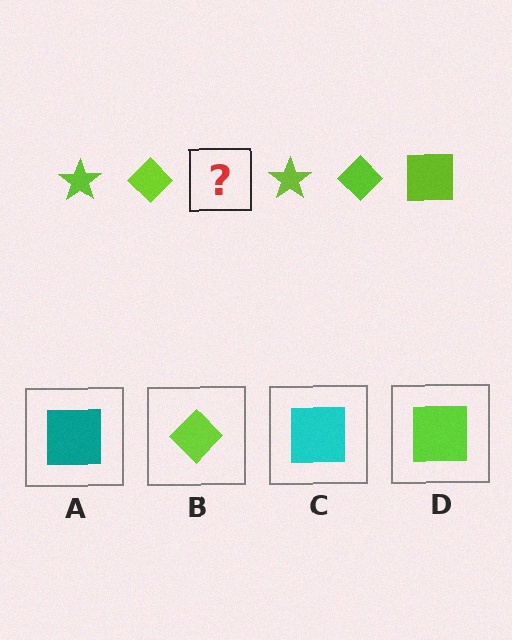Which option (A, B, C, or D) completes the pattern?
D.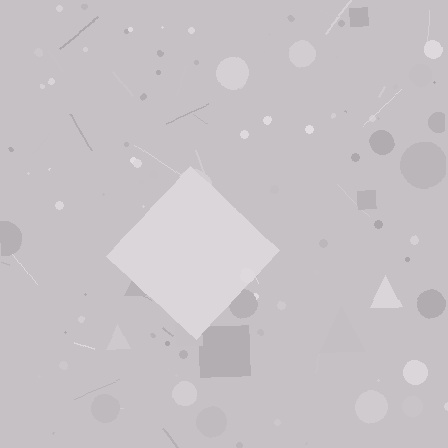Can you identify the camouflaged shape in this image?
The camouflaged shape is a diamond.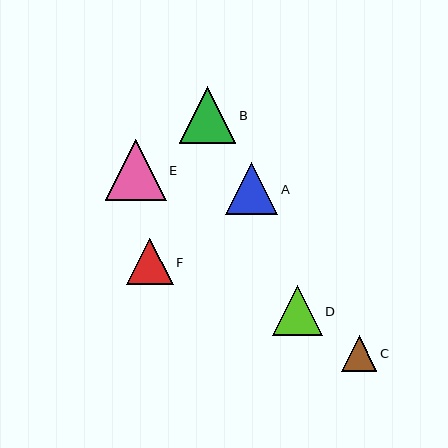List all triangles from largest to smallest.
From largest to smallest: E, B, A, D, F, C.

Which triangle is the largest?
Triangle E is the largest with a size of approximately 61 pixels.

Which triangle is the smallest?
Triangle C is the smallest with a size of approximately 35 pixels.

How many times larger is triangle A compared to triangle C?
Triangle A is approximately 1.5 times the size of triangle C.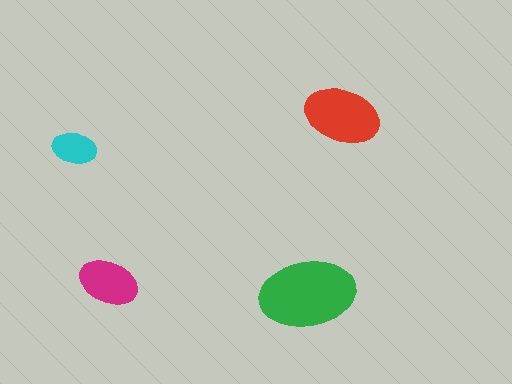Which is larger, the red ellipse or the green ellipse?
The green one.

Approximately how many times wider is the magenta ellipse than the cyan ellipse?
About 1.5 times wider.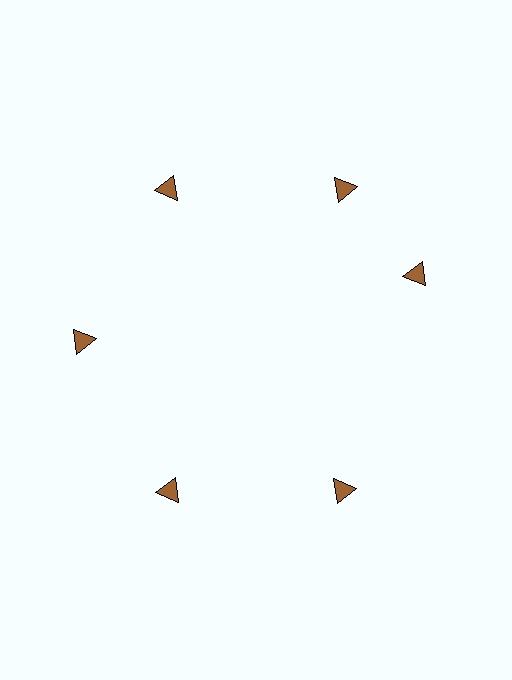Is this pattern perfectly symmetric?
No. The 6 brown triangles are arranged in a ring, but one element near the 3 o'clock position is rotated out of alignment along the ring, breaking the 6-fold rotational symmetry.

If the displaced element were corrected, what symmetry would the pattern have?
It would have 6-fold rotational symmetry — the pattern would map onto itself every 60 degrees.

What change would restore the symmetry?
The symmetry would be restored by rotating it back into even spacing with its neighbors so that all 6 triangles sit at equal angles and equal distance from the center.